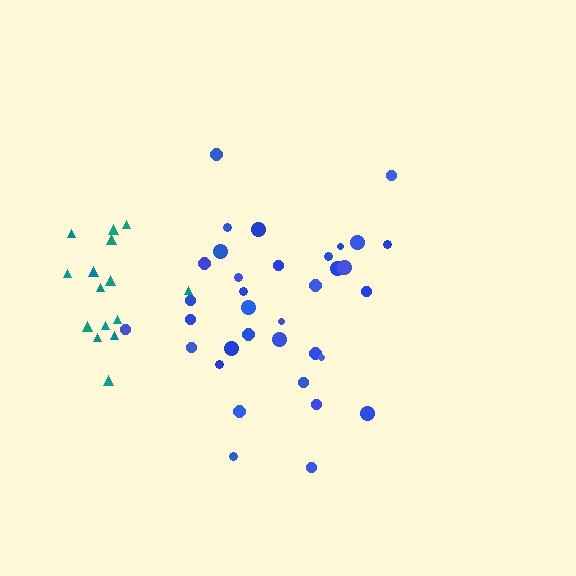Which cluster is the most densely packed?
Blue.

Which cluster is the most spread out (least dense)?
Teal.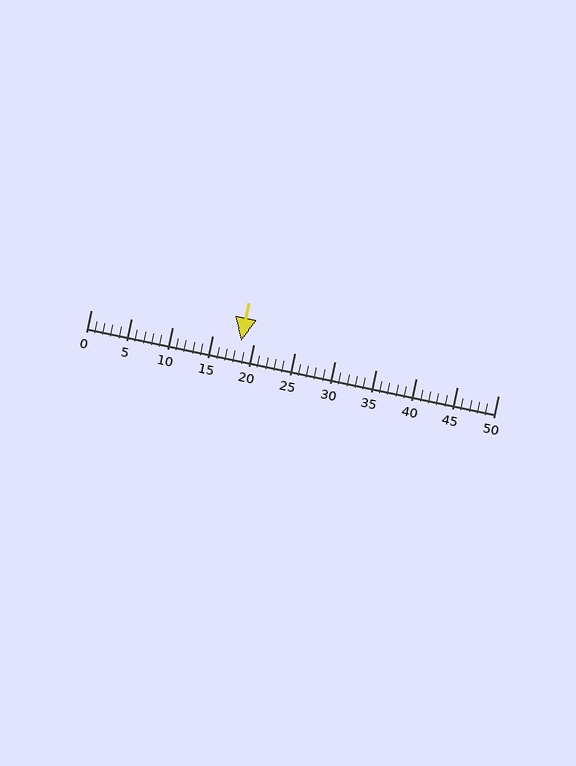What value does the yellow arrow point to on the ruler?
The yellow arrow points to approximately 18.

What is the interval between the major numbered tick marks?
The major tick marks are spaced 5 units apart.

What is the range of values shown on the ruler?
The ruler shows values from 0 to 50.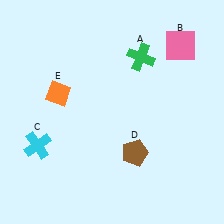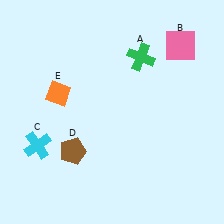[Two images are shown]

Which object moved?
The brown pentagon (D) moved left.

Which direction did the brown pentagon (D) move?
The brown pentagon (D) moved left.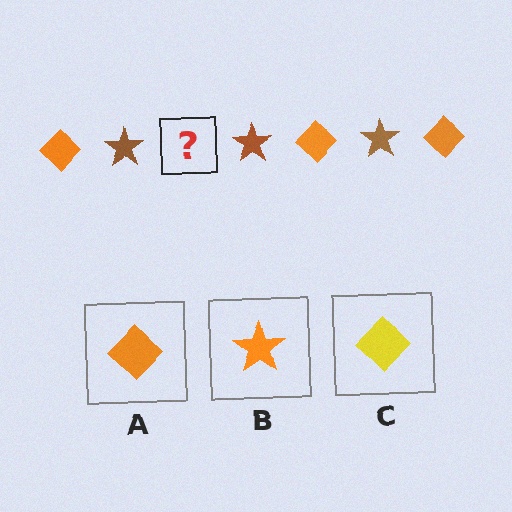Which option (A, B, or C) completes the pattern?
A.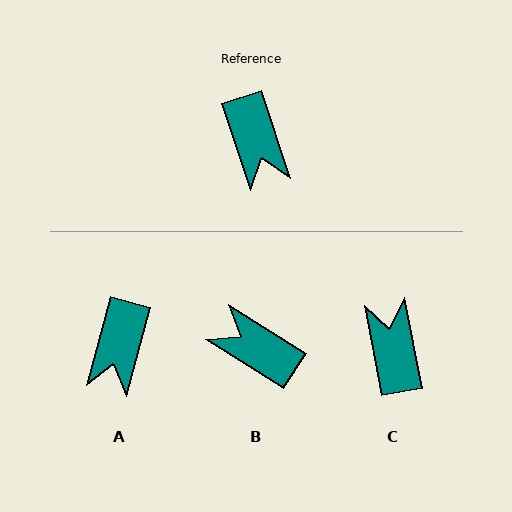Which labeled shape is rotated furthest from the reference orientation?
C, about 173 degrees away.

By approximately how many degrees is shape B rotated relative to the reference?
Approximately 140 degrees clockwise.